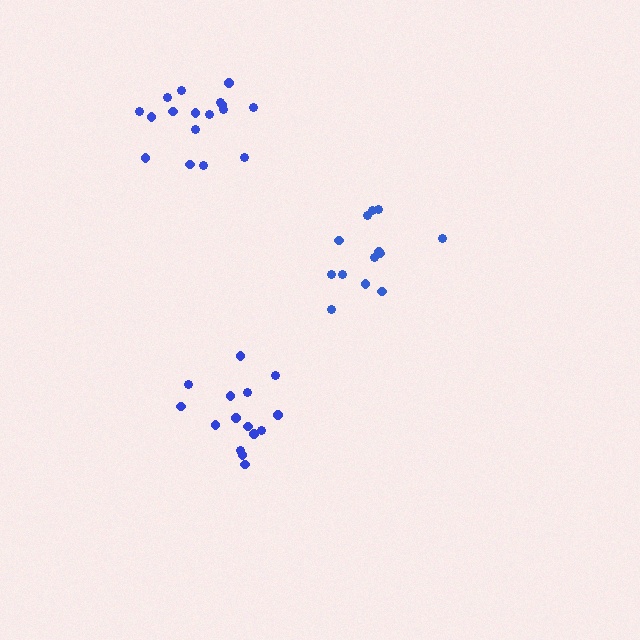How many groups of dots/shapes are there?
There are 3 groups.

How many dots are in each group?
Group 1: 13 dots, Group 2: 15 dots, Group 3: 17 dots (45 total).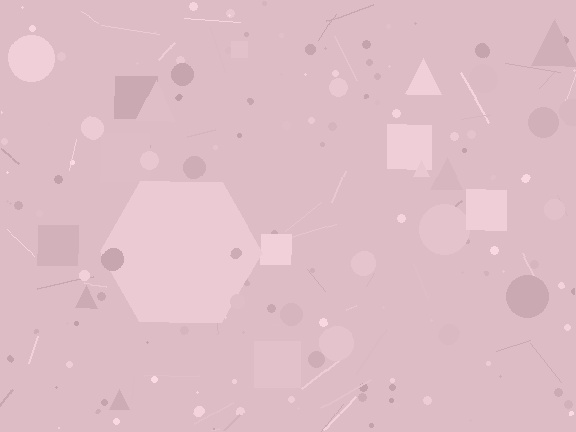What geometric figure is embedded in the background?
A hexagon is embedded in the background.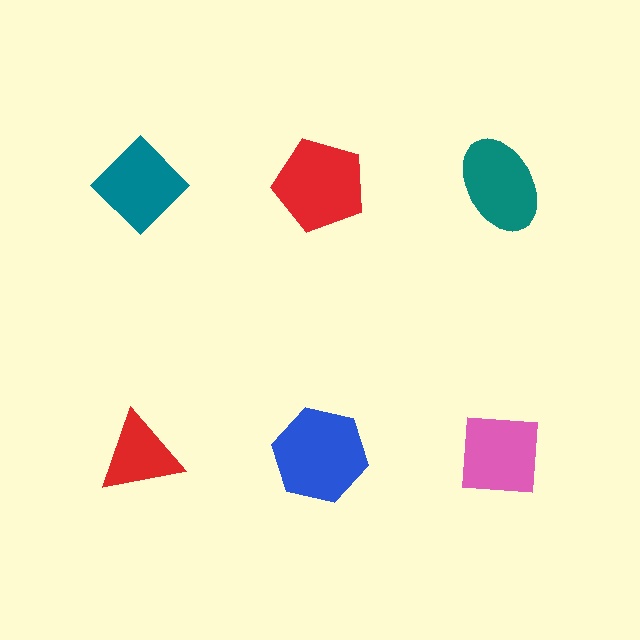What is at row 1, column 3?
A teal ellipse.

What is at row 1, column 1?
A teal diamond.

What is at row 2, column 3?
A pink square.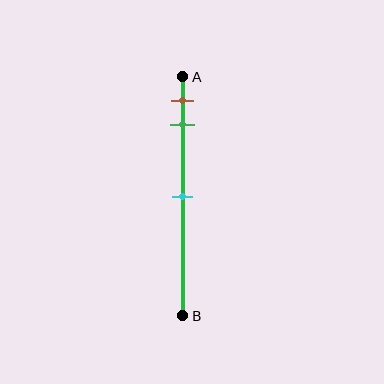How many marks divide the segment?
There are 3 marks dividing the segment.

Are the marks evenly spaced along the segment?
No, the marks are not evenly spaced.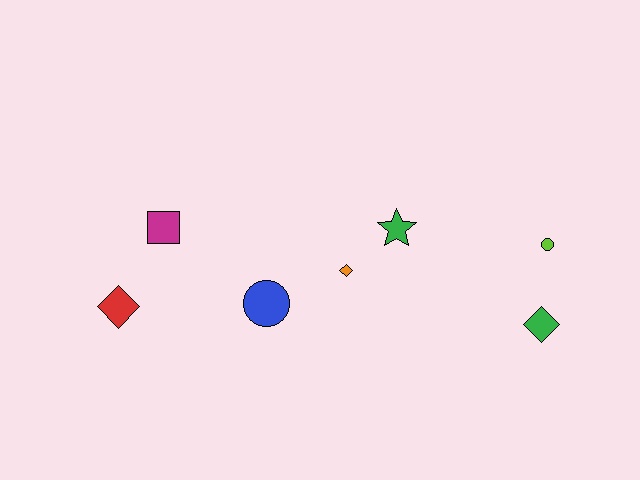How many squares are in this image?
There is 1 square.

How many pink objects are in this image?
There are no pink objects.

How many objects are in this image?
There are 7 objects.